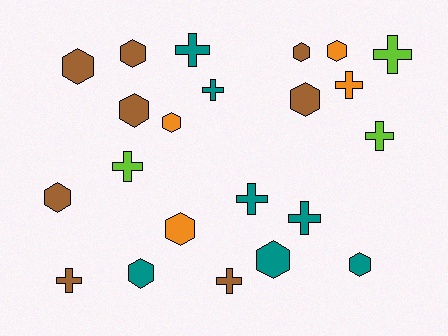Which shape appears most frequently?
Hexagon, with 12 objects.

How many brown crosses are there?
There are 2 brown crosses.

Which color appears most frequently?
Brown, with 8 objects.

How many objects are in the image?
There are 22 objects.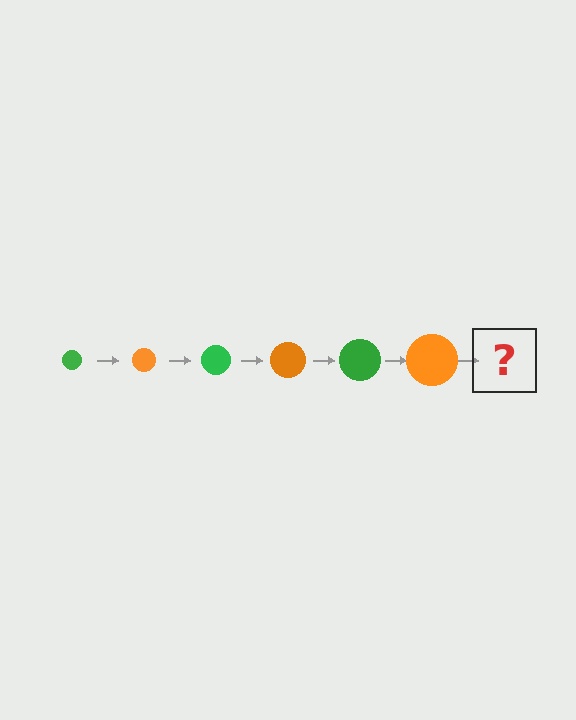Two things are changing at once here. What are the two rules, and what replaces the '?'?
The two rules are that the circle grows larger each step and the color cycles through green and orange. The '?' should be a green circle, larger than the previous one.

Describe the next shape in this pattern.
It should be a green circle, larger than the previous one.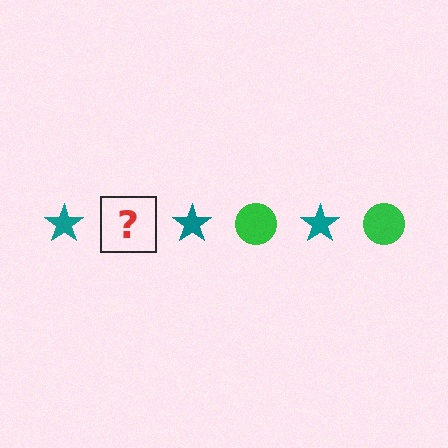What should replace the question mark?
The question mark should be replaced with a green circle.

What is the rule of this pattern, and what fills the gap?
The rule is that the pattern alternates between teal star and green circle. The gap should be filled with a green circle.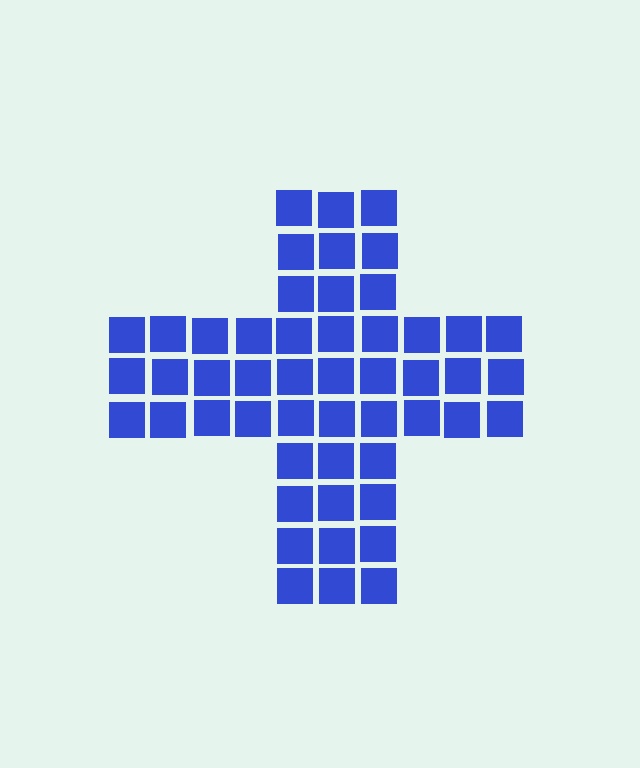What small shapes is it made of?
It is made of small squares.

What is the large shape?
The large shape is a cross.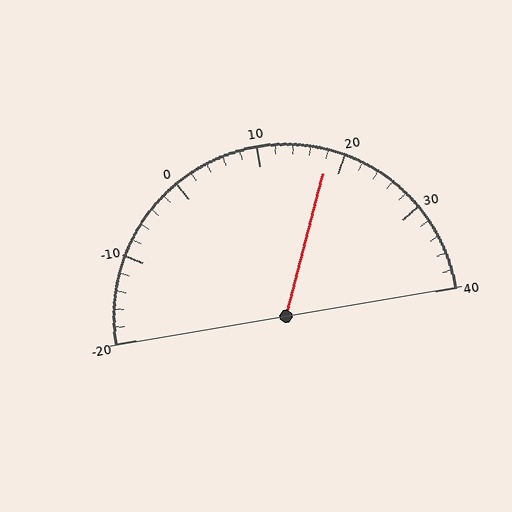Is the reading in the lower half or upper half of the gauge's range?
The reading is in the upper half of the range (-20 to 40).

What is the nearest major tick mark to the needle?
The nearest major tick mark is 20.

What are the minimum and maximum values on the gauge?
The gauge ranges from -20 to 40.